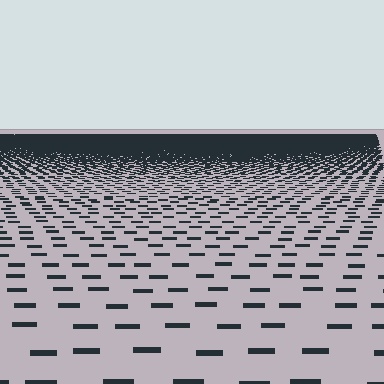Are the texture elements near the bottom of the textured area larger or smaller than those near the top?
Larger. Near the bottom, elements are closer to the viewer and appear at a bigger on-screen size.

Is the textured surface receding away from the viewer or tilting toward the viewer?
The surface is receding away from the viewer. Texture elements get smaller and denser toward the top.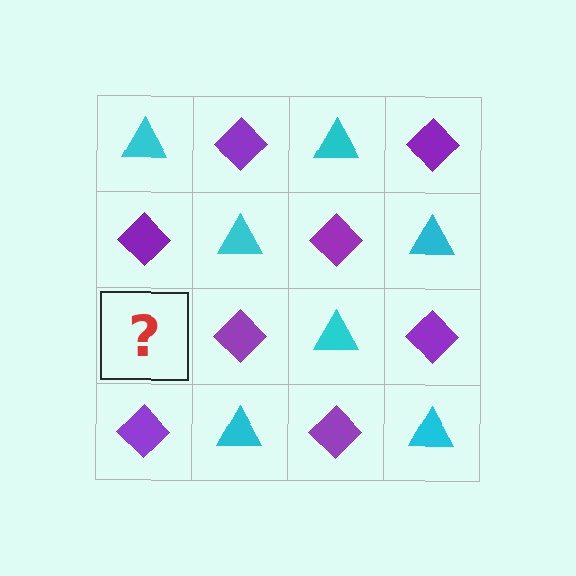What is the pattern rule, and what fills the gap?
The rule is that it alternates cyan triangle and purple diamond in a checkerboard pattern. The gap should be filled with a cyan triangle.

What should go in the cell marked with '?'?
The missing cell should contain a cyan triangle.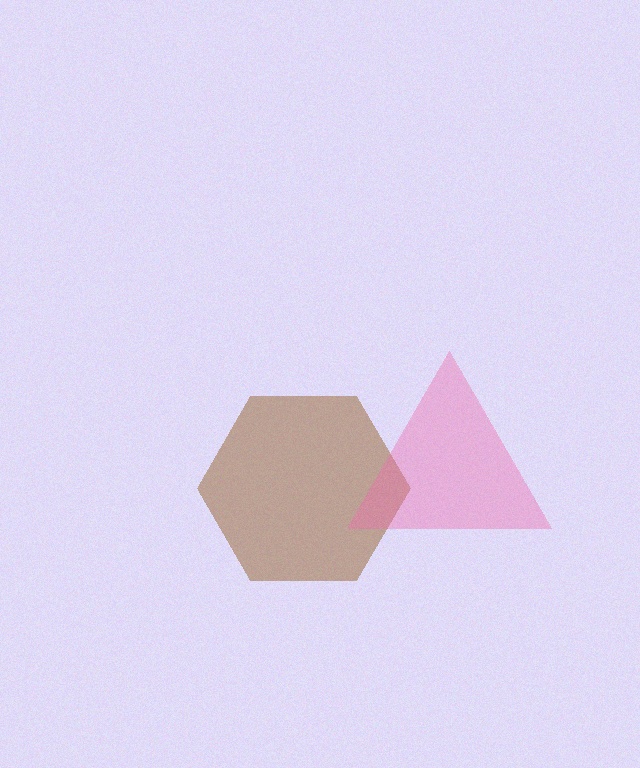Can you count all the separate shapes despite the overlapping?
Yes, there are 2 separate shapes.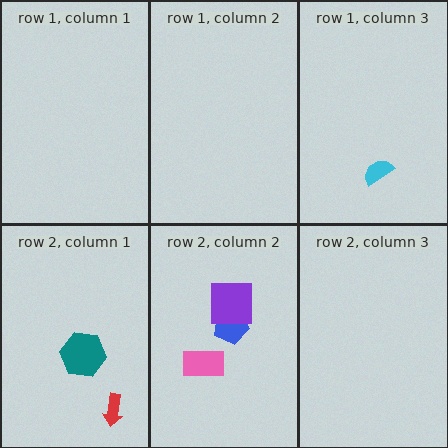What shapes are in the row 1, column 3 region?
The cyan semicircle.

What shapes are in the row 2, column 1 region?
The teal hexagon, the red arrow.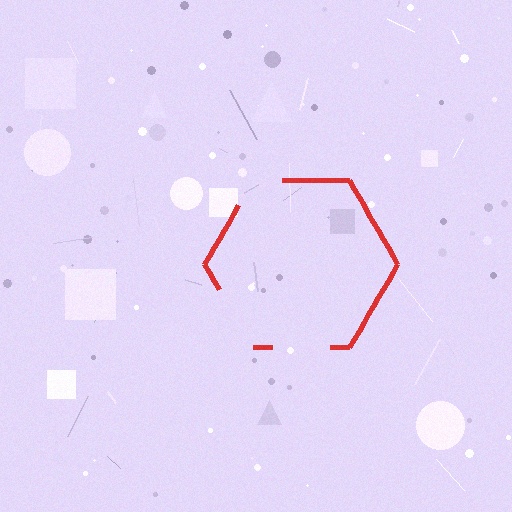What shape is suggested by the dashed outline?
The dashed outline suggests a hexagon.